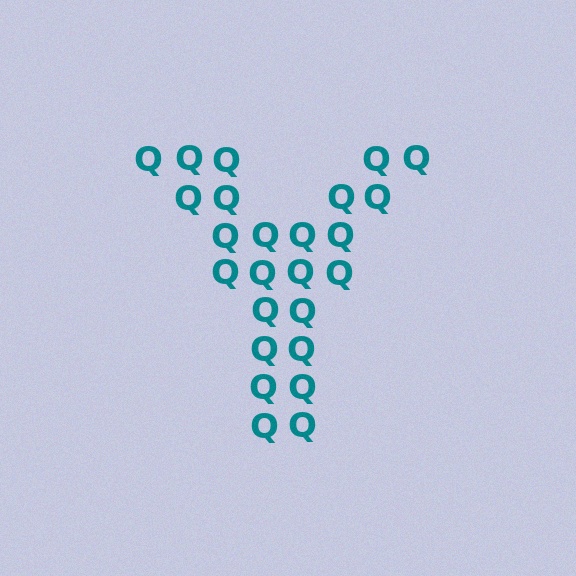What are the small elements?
The small elements are letter Q's.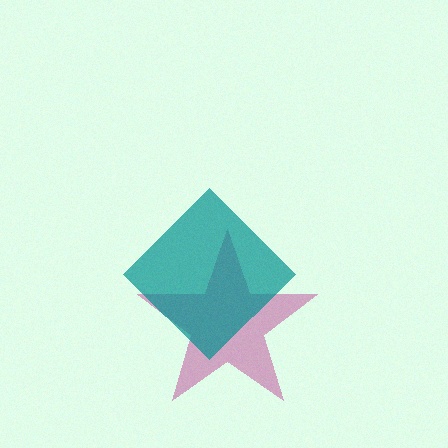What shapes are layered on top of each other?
The layered shapes are: a magenta star, a teal diamond.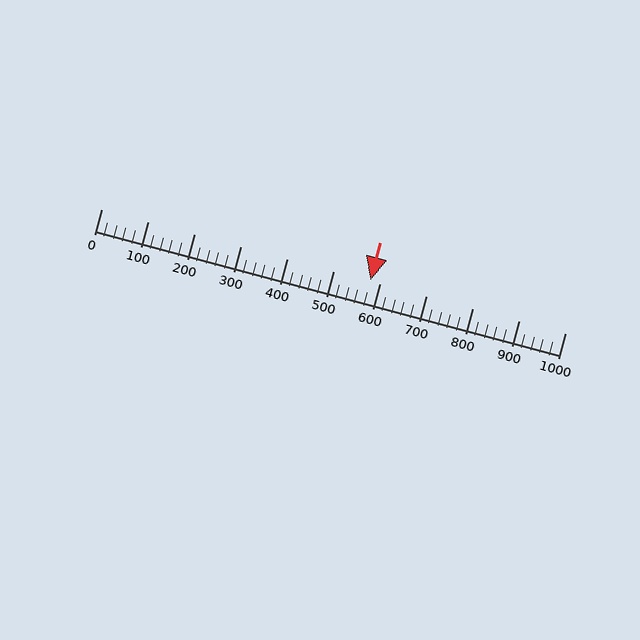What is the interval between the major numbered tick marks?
The major tick marks are spaced 100 units apart.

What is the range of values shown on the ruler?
The ruler shows values from 0 to 1000.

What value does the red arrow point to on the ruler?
The red arrow points to approximately 580.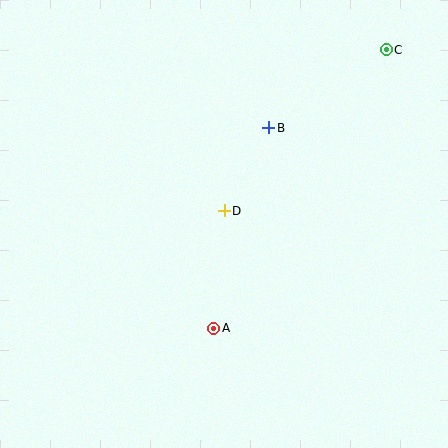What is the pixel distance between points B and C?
The distance between B and C is 141 pixels.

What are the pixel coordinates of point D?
Point D is at (224, 211).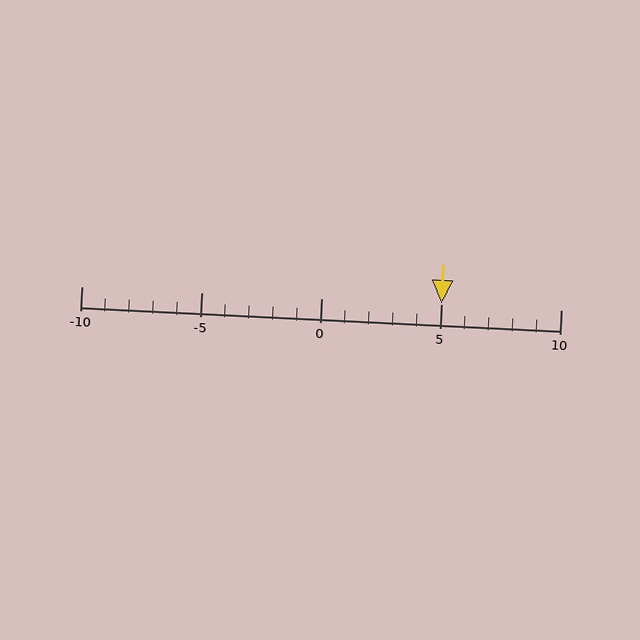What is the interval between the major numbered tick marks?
The major tick marks are spaced 5 units apart.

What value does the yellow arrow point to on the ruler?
The yellow arrow points to approximately 5.